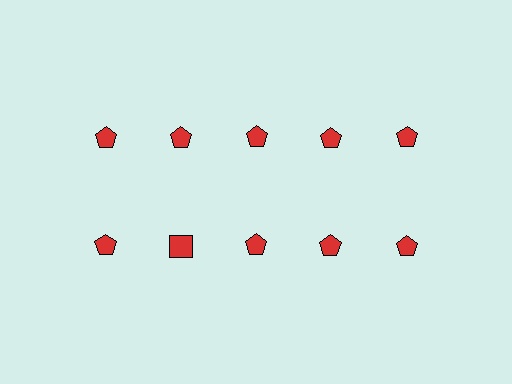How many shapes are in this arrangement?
There are 10 shapes arranged in a grid pattern.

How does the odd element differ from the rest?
It has a different shape: square instead of pentagon.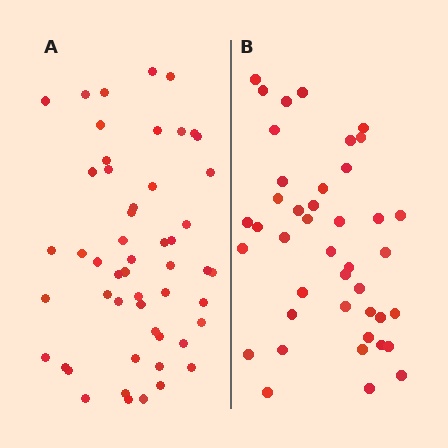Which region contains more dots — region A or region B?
Region A (the left region) has more dots.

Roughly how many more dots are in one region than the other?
Region A has roughly 10 or so more dots than region B.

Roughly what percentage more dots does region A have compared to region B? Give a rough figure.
About 25% more.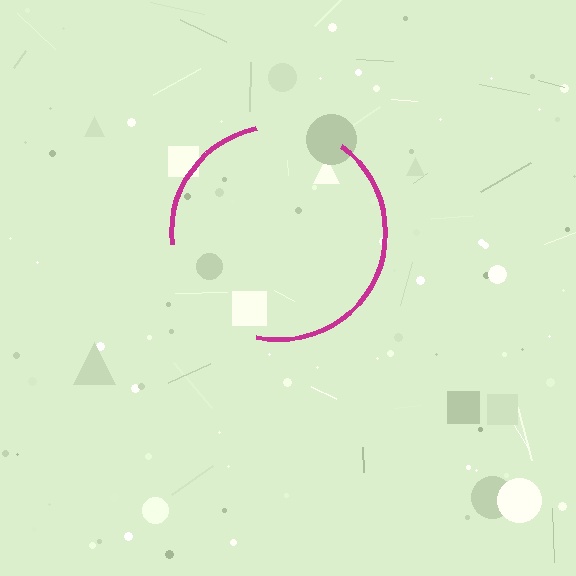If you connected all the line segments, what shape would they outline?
They would outline a circle.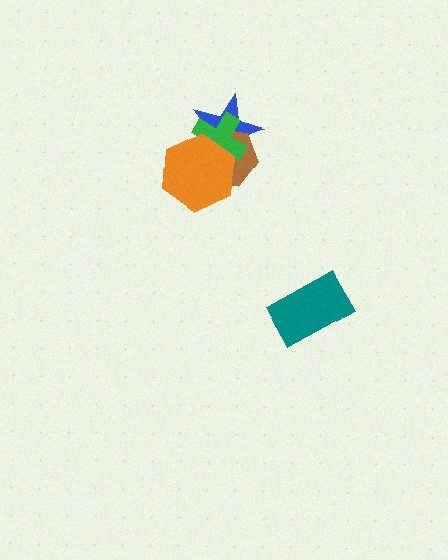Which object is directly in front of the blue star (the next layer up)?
The brown hexagon is directly in front of the blue star.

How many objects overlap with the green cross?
3 objects overlap with the green cross.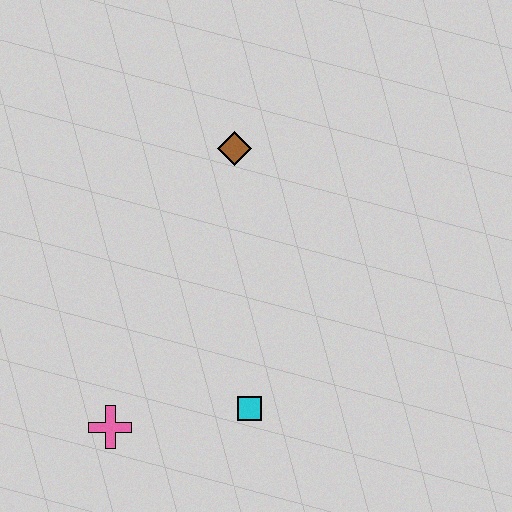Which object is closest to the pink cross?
The cyan square is closest to the pink cross.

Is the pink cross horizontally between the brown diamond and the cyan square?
No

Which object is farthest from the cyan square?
The brown diamond is farthest from the cyan square.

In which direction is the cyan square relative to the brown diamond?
The cyan square is below the brown diamond.